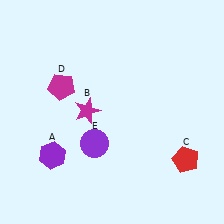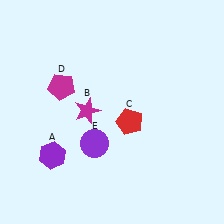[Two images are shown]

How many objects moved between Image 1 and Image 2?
1 object moved between the two images.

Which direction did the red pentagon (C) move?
The red pentagon (C) moved left.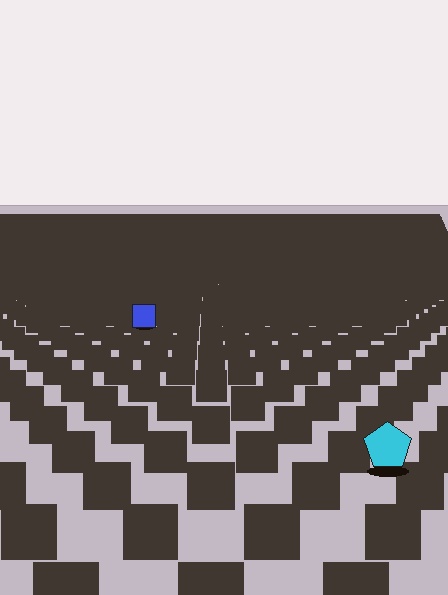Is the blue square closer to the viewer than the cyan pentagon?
No. The cyan pentagon is closer — you can tell from the texture gradient: the ground texture is coarser near it.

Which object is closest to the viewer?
The cyan pentagon is closest. The texture marks near it are larger and more spread out.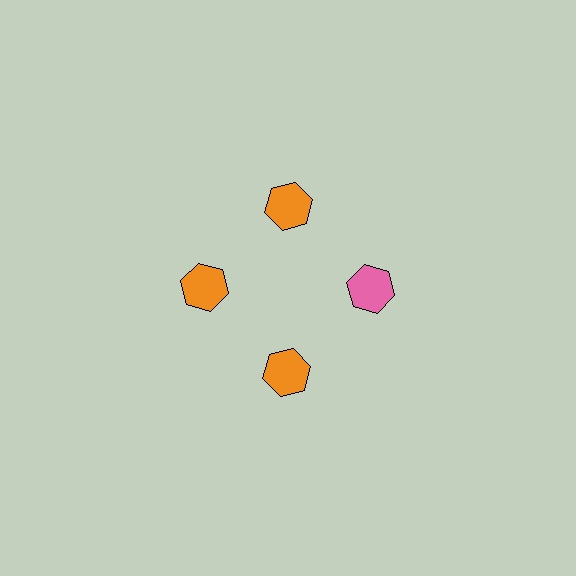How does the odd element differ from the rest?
It has a different color: pink instead of orange.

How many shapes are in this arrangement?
There are 4 shapes arranged in a ring pattern.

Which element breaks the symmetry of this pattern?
The pink hexagon at roughly the 3 o'clock position breaks the symmetry. All other shapes are orange hexagons.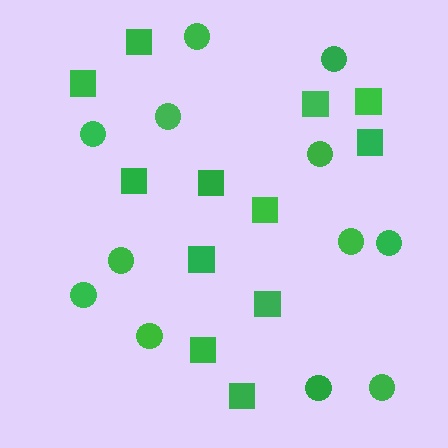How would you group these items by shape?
There are 2 groups: one group of squares (12) and one group of circles (12).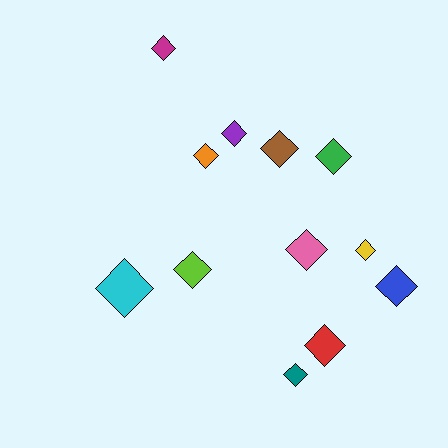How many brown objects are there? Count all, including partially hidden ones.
There is 1 brown object.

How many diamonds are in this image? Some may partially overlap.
There are 12 diamonds.